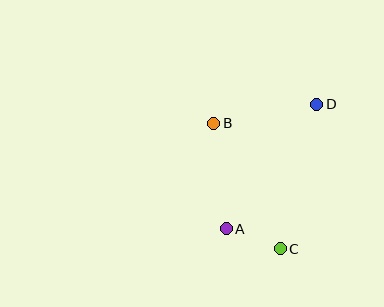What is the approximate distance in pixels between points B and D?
The distance between B and D is approximately 105 pixels.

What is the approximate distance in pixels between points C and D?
The distance between C and D is approximately 149 pixels.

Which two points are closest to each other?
Points A and C are closest to each other.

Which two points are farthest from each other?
Points A and D are farthest from each other.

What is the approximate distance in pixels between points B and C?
The distance between B and C is approximately 142 pixels.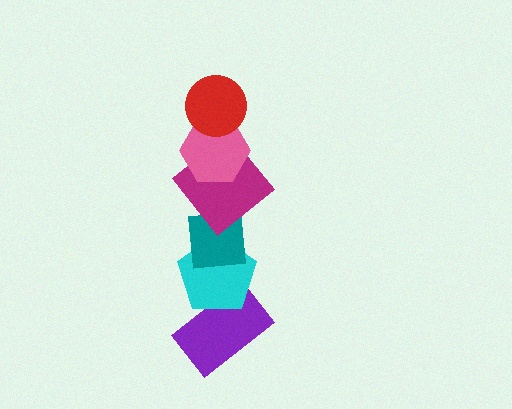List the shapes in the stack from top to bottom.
From top to bottom: the red circle, the pink hexagon, the magenta diamond, the teal square, the cyan pentagon, the purple rectangle.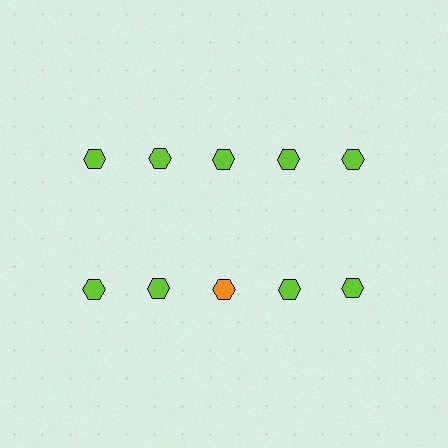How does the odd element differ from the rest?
It has a different color: orange instead of lime.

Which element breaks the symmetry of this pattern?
The orange hexagon in the second row, center column breaks the symmetry. All other shapes are lime hexagons.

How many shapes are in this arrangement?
There are 10 shapes arranged in a grid pattern.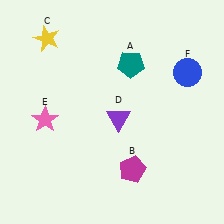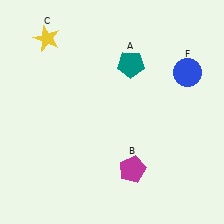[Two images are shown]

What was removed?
The pink star (E), the purple triangle (D) were removed in Image 2.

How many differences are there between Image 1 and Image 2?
There are 2 differences between the two images.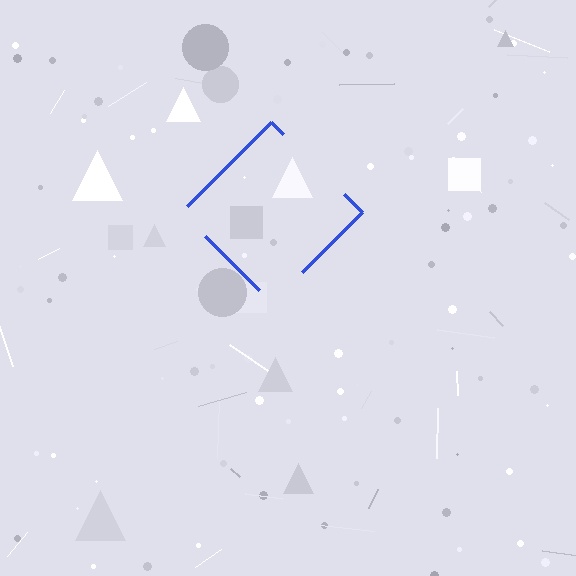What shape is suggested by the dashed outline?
The dashed outline suggests a diamond.